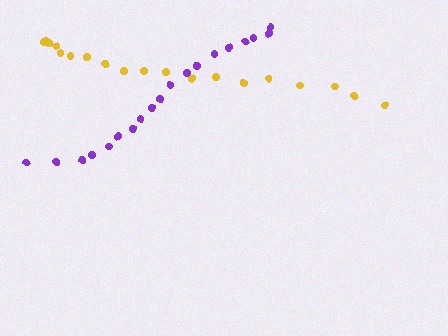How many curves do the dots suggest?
There are 2 distinct paths.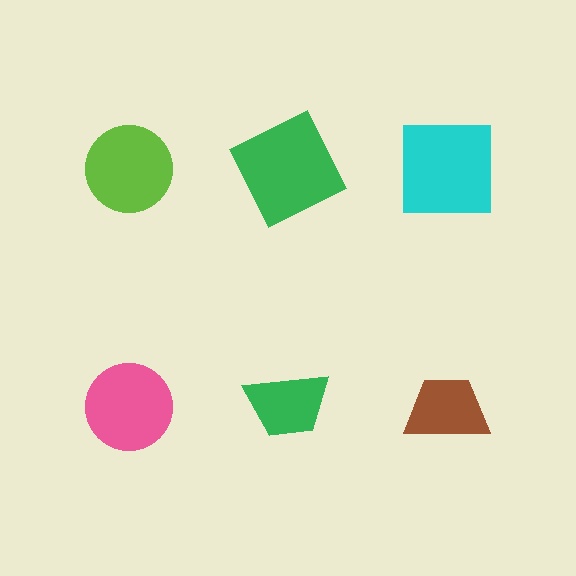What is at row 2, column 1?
A pink circle.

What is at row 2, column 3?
A brown trapezoid.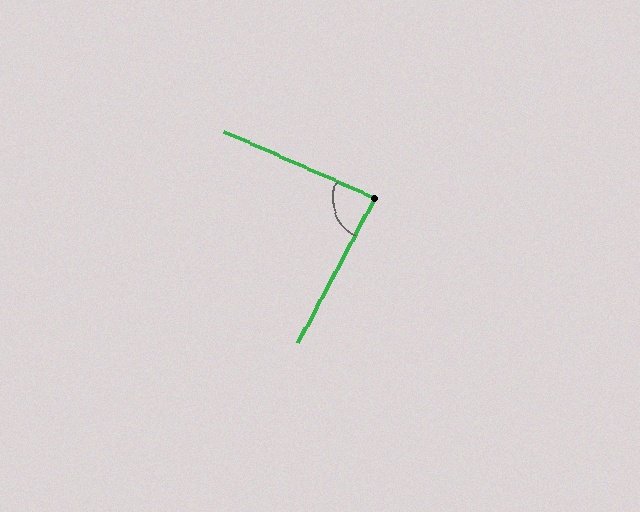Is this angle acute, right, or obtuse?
It is approximately a right angle.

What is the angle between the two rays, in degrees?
Approximately 86 degrees.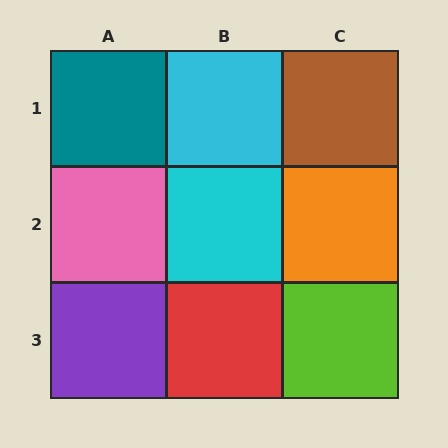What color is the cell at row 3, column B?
Red.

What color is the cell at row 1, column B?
Cyan.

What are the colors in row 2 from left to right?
Pink, cyan, orange.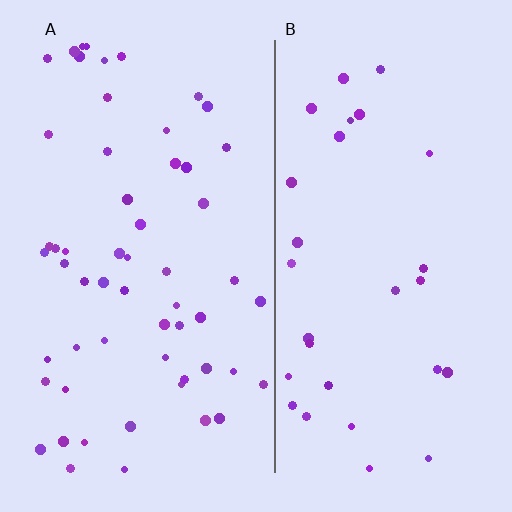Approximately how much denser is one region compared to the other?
Approximately 1.9× — region A over region B.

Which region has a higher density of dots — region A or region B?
A (the left).